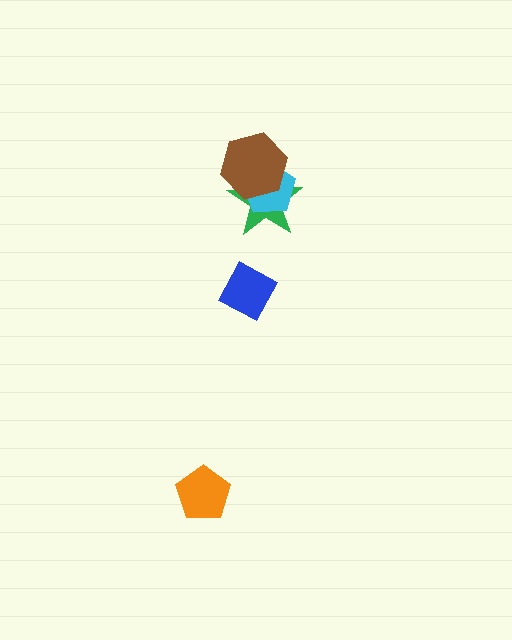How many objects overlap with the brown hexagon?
2 objects overlap with the brown hexagon.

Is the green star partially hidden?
Yes, it is partially covered by another shape.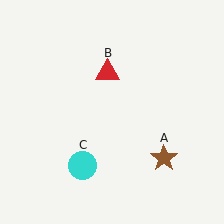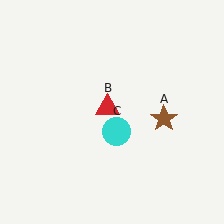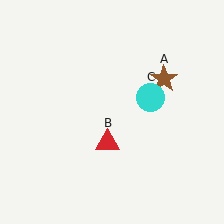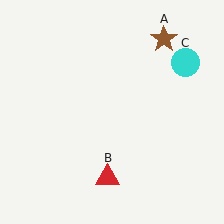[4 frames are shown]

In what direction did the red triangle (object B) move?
The red triangle (object B) moved down.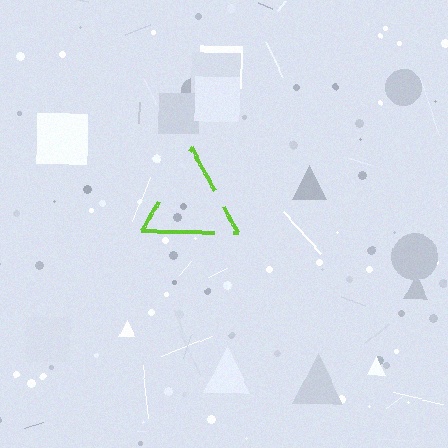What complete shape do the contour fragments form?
The contour fragments form a triangle.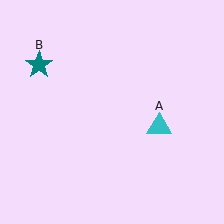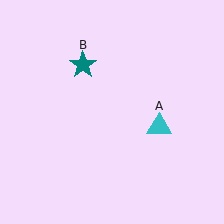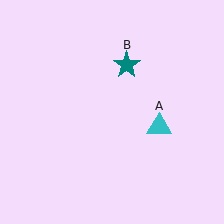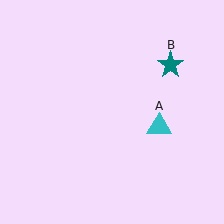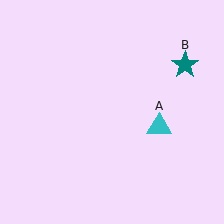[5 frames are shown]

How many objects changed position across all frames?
1 object changed position: teal star (object B).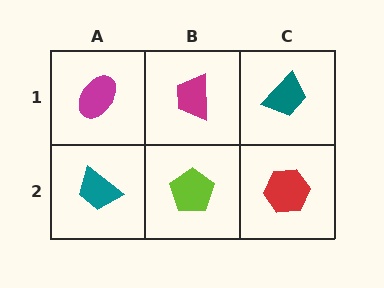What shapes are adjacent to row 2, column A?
A magenta ellipse (row 1, column A), a lime pentagon (row 2, column B).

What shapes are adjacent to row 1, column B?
A lime pentagon (row 2, column B), a magenta ellipse (row 1, column A), a teal trapezoid (row 1, column C).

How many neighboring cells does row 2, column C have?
2.